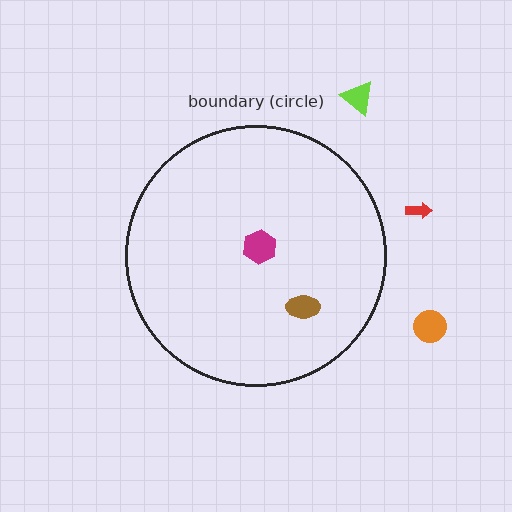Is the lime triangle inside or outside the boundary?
Outside.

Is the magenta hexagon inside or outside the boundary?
Inside.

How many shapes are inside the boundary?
2 inside, 3 outside.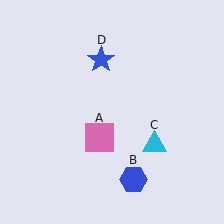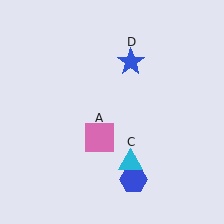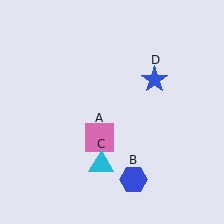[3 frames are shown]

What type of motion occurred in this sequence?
The cyan triangle (object C), blue star (object D) rotated clockwise around the center of the scene.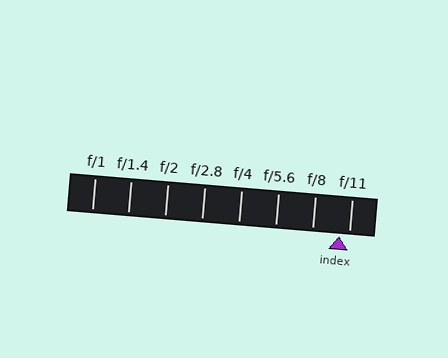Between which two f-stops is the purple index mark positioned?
The index mark is between f/8 and f/11.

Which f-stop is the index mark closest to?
The index mark is closest to f/11.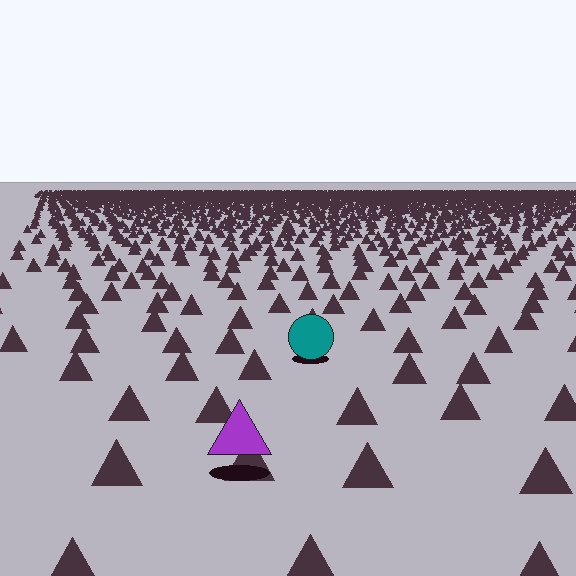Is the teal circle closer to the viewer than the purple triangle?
No. The purple triangle is closer — you can tell from the texture gradient: the ground texture is coarser near it.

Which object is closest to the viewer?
The purple triangle is closest. The texture marks near it are larger and more spread out.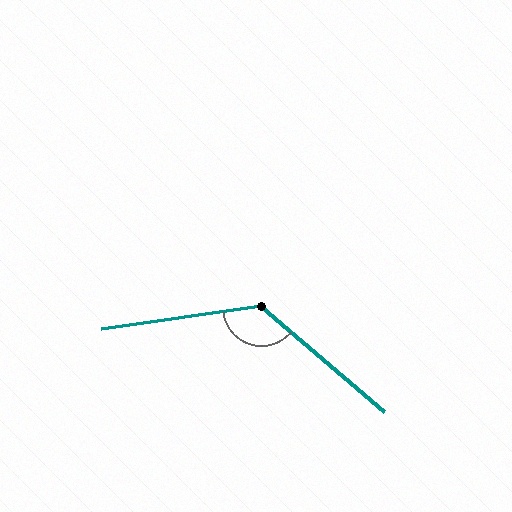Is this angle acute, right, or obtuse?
It is obtuse.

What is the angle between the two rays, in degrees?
Approximately 132 degrees.